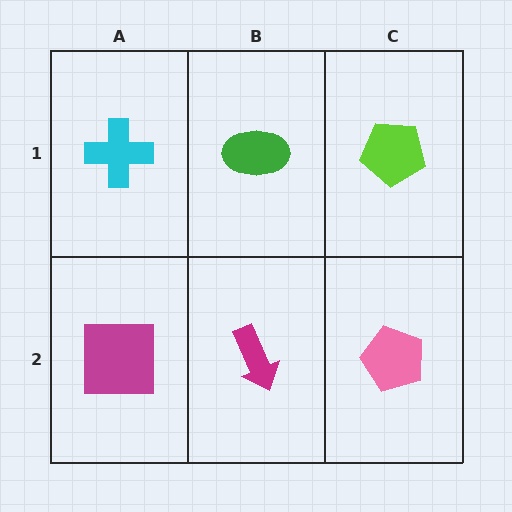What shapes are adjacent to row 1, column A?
A magenta square (row 2, column A), a green ellipse (row 1, column B).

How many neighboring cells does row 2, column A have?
2.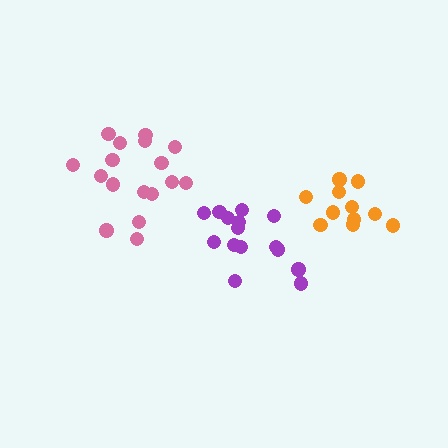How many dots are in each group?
Group 1: 15 dots, Group 2: 11 dots, Group 3: 17 dots (43 total).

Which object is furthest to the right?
The orange cluster is rightmost.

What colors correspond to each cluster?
The clusters are colored: purple, orange, pink.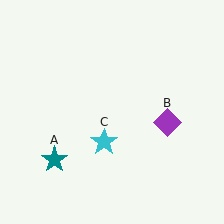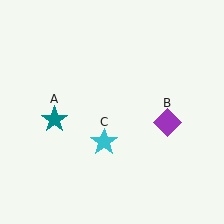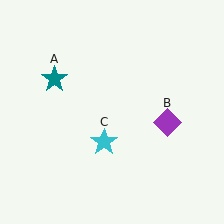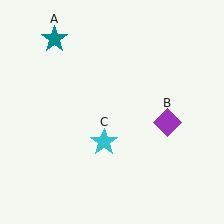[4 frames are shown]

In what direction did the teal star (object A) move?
The teal star (object A) moved up.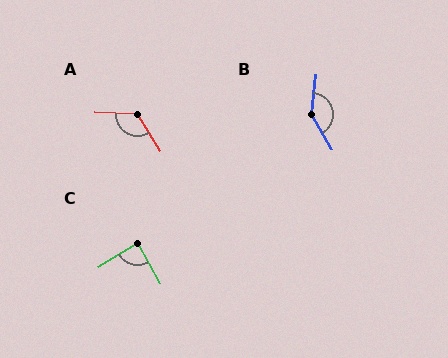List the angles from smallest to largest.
C (88°), A (125°), B (142°).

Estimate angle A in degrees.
Approximately 125 degrees.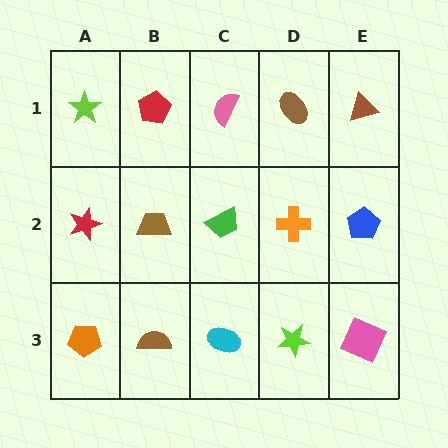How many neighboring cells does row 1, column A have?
2.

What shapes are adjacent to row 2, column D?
A brown ellipse (row 1, column D), a lime star (row 3, column D), a green trapezoid (row 2, column C), a blue pentagon (row 2, column E).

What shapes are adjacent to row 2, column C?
A pink semicircle (row 1, column C), a cyan ellipse (row 3, column C), a brown trapezoid (row 2, column B), an orange cross (row 2, column D).